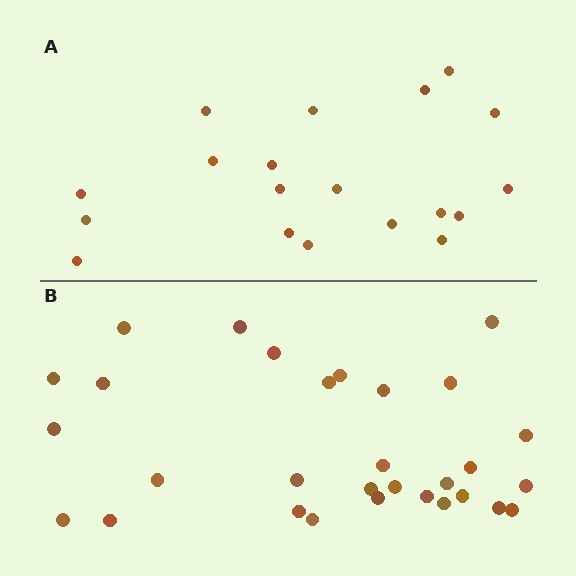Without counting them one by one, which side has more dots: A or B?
Region B (the bottom region) has more dots.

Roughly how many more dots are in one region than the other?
Region B has roughly 12 or so more dots than region A.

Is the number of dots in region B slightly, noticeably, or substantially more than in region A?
Region B has substantially more. The ratio is roughly 1.6 to 1.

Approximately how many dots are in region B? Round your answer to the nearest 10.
About 30 dots.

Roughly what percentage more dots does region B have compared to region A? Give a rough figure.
About 60% more.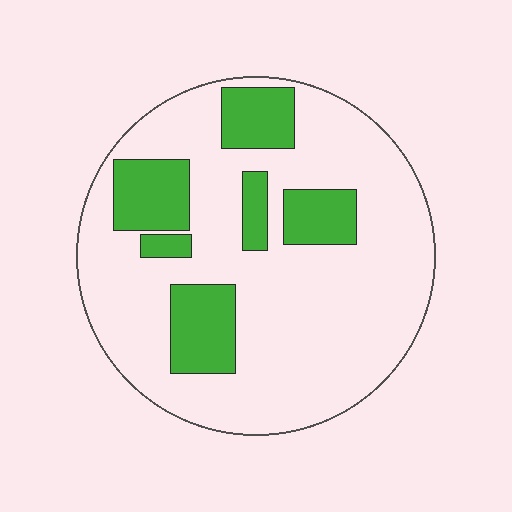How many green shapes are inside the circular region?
6.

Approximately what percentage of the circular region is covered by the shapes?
Approximately 25%.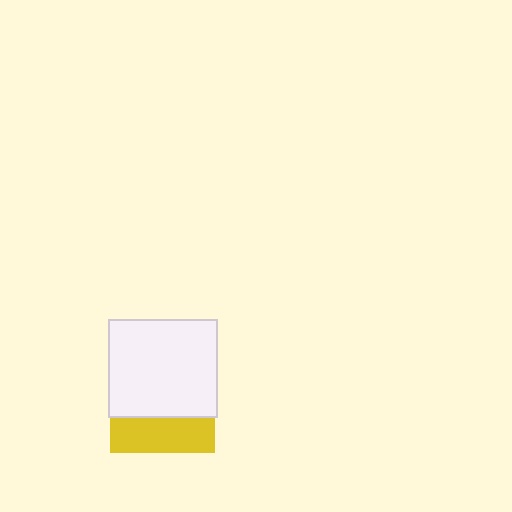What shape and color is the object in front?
The object in front is a white rectangle.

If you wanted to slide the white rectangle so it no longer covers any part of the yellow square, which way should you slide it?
Slide it up — that is the most direct way to separate the two shapes.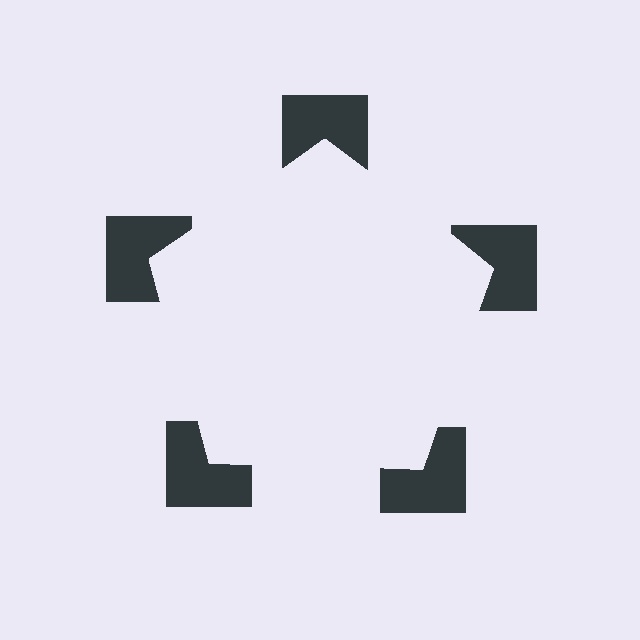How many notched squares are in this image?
There are 5 — one at each vertex of the illusory pentagon.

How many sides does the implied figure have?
5 sides.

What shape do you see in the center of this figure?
An illusory pentagon — its edges are inferred from the aligned wedge cuts in the notched squares, not physically drawn.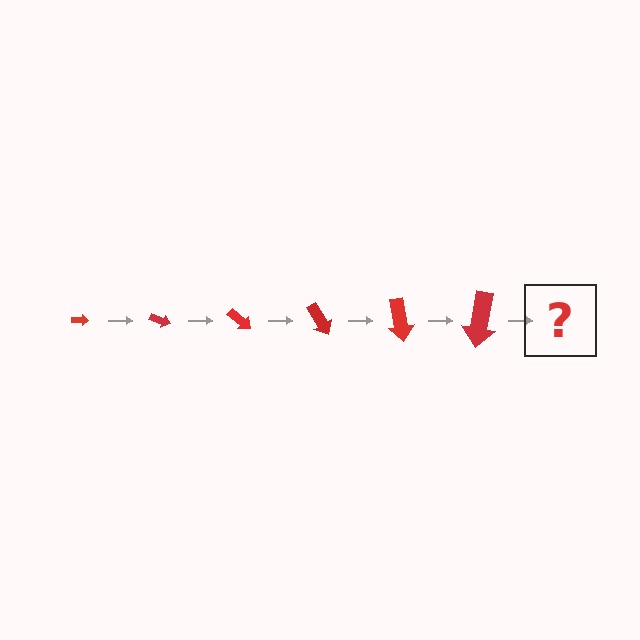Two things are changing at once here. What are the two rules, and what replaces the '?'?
The two rules are that the arrow grows larger each step and it rotates 20 degrees each step. The '?' should be an arrow, larger than the previous one and rotated 120 degrees from the start.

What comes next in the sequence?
The next element should be an arrow, larger than the previous one and rotated 120 degrees from the start.